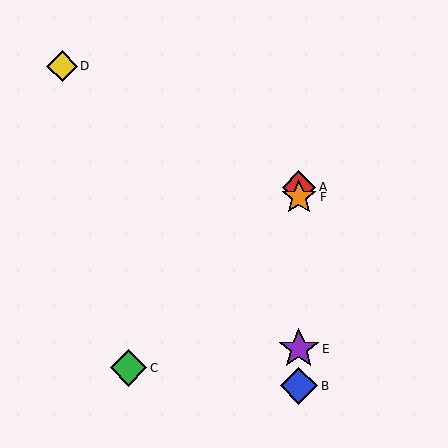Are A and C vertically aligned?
No, A is at x≈299 and C is at x≈129.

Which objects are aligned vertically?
Objects A, B, E, F are aligned vertically.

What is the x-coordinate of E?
Object E is at x≈299.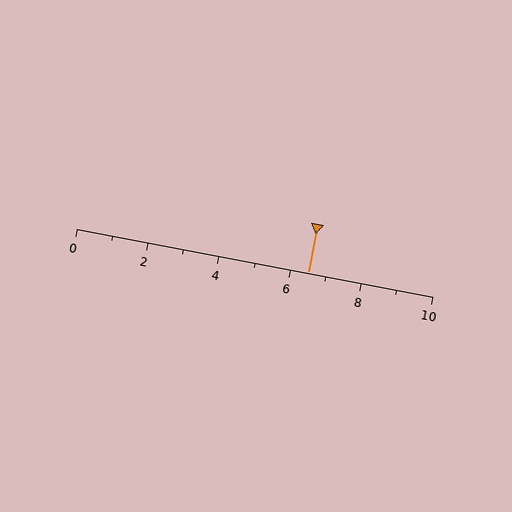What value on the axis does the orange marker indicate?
The marker indicates approximately 6.5.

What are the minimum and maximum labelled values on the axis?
The axis runs from 0 to 10.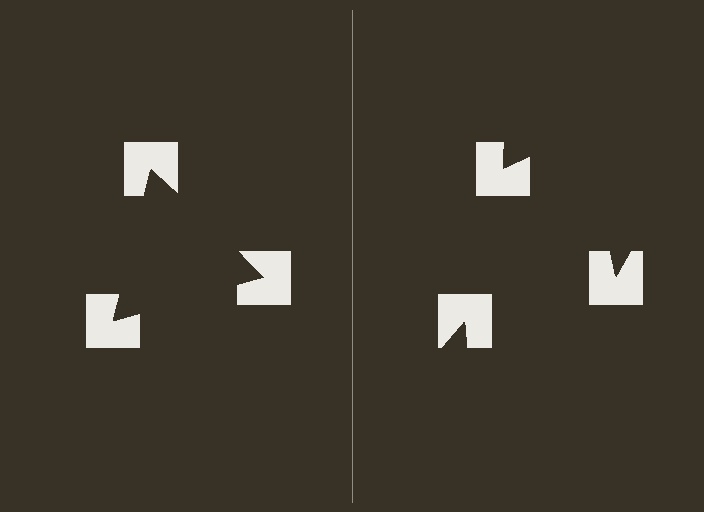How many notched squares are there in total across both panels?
6 — 3 on each side.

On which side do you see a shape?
An illusory triangle appears on the left side. On the right side the wedge cuts are rotated, so no coherent shape forms.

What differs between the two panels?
The notched squares are positioned identically on both sides; only the wedge orientations differ. On the left they align to a triangle; on the right they are misaligned.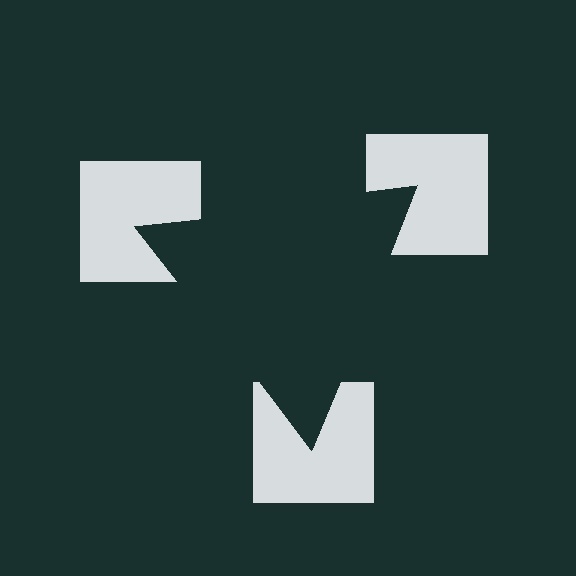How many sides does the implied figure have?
3 sides.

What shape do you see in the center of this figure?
An illusory triangle — its edges are inferred from the aligned wedge cuts in the notched squares, not physically drawn.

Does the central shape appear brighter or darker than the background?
It typically appears slightly darker than the background, even though no actual brightness change is drawn.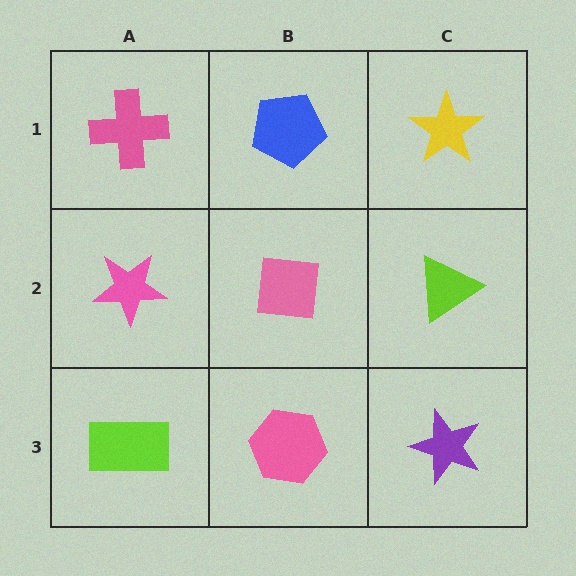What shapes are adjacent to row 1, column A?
A pink star (row 2, column A), a blue pentagon (row 1, column B).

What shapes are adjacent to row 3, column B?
A pink square (row 2, column B), a lime rectangle (row 3, column A), a purple star (row 3, column C).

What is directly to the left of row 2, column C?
A pink square.